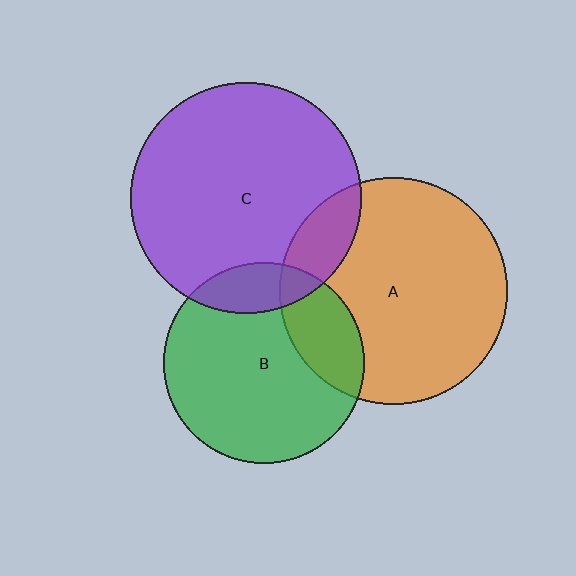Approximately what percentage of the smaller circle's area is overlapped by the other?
Approximately 15%.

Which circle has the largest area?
Circle C (purple).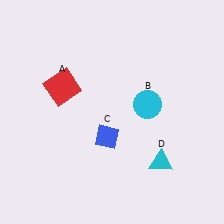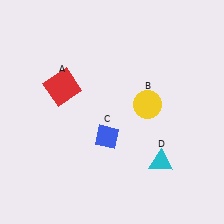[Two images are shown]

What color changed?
The circle (B) changed from cyan in Image 1 to yellow in Image 2.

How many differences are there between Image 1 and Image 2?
There is 1 difference between the two images.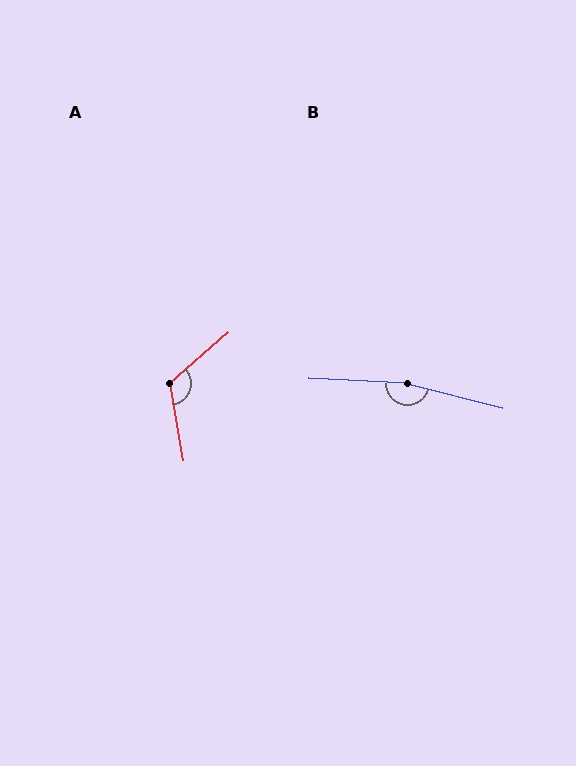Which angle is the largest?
B, at approximately 168 degrees.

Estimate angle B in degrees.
Approximately 168 degrees.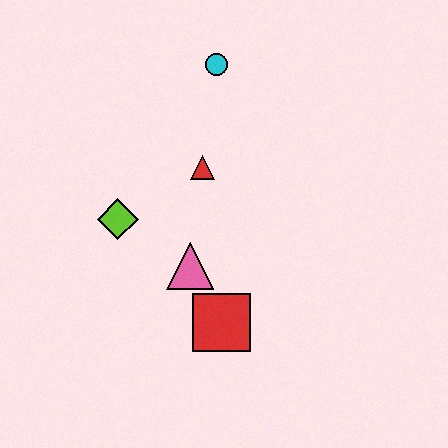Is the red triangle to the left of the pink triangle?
No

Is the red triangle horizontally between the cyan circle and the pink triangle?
Yes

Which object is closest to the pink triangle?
The red square is closest to the pink triangle.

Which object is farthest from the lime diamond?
The cyan circle is farthest from the lime diamond.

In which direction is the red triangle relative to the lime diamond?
The red triangle is to the right of the lime diamond.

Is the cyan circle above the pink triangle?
Yes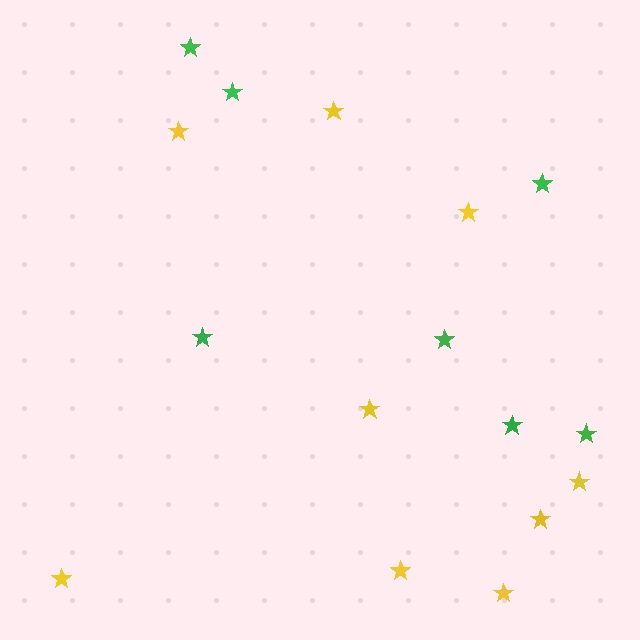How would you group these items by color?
There are 2 groups: one group of yellow stars (9) and one group of green stars (7).